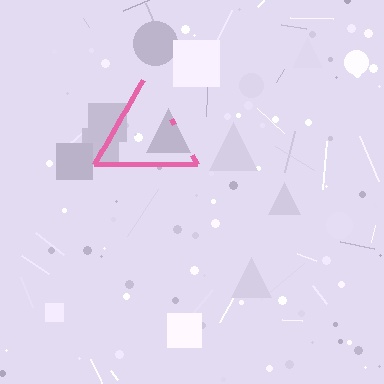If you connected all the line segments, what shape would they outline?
They would outline a triangle.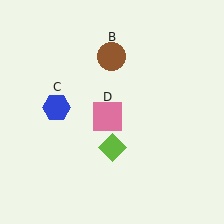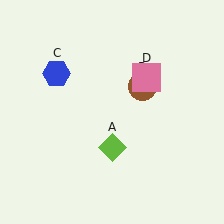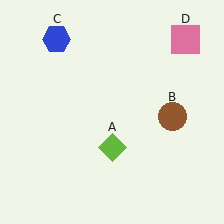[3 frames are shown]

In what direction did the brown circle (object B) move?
The brown circle (object B) moved down and to the right.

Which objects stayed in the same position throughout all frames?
Lime diamond (object A) remained stationary.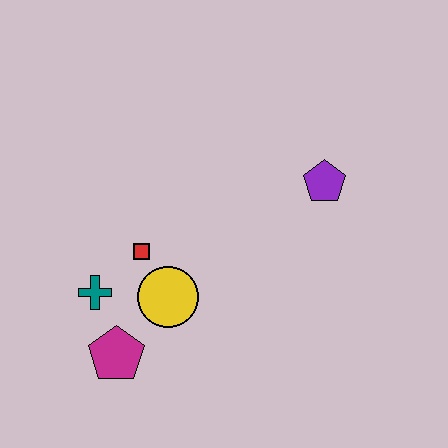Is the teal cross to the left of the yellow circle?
Yes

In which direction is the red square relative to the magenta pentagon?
The red square is above the magenta pentagon.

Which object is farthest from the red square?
The purple pentagon is farthest from the red square.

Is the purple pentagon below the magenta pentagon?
No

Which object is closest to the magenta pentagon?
The teal cross is closest to the magenta pentagon.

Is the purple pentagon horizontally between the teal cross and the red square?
No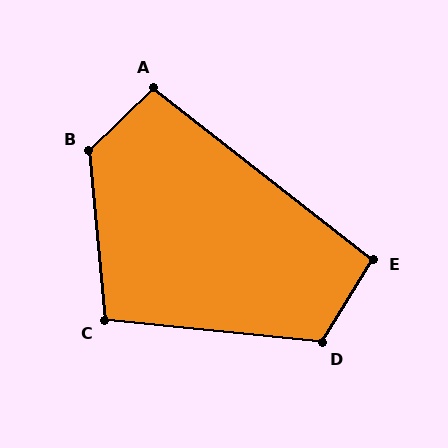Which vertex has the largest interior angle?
B, at approximately 129 degrees.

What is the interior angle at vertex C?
Approximately 101 degrees (obtuse).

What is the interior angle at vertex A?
Approximately 98 degrees (obtuse).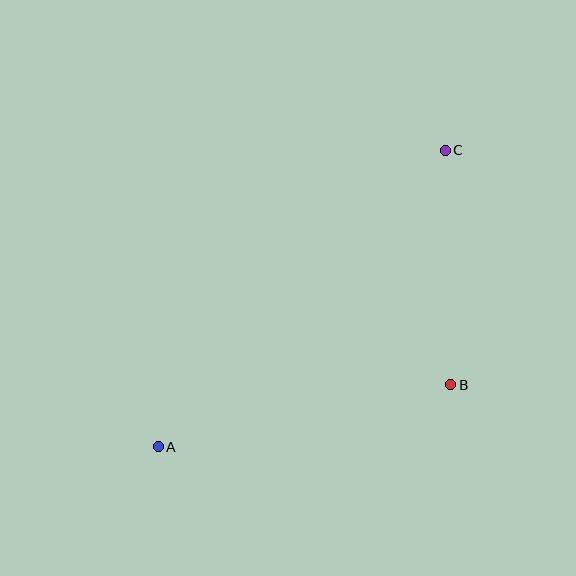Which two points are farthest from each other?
Points A and C are farthest from each other.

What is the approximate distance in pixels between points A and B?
The distance between A and B is approximately 299 pixels.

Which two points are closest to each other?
Points B and C are closest to each other.